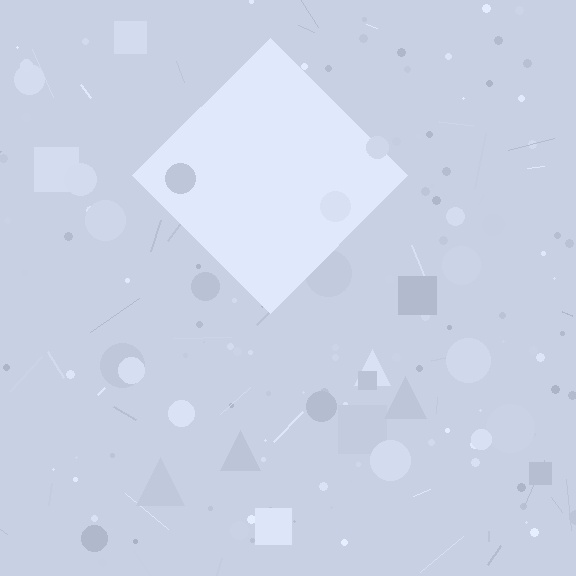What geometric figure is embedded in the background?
A diamond is embedded in the background.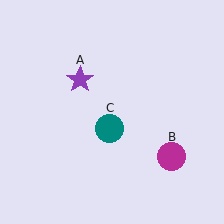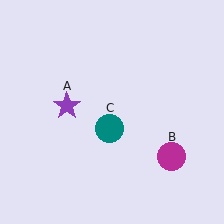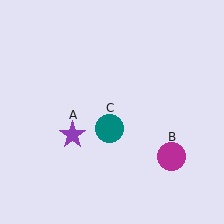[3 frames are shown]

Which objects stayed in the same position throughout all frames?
Magenta circle (object B) and teal circle (object C) remained stationary.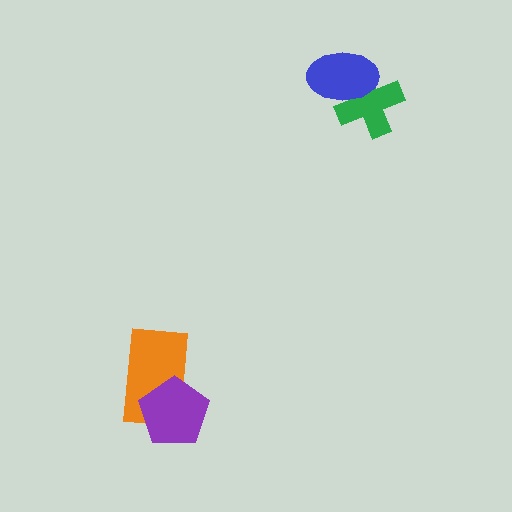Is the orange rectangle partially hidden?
Yes, it is partially covered by another shape.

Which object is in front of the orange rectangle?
The purple pentagon is in front of the orange rectangle.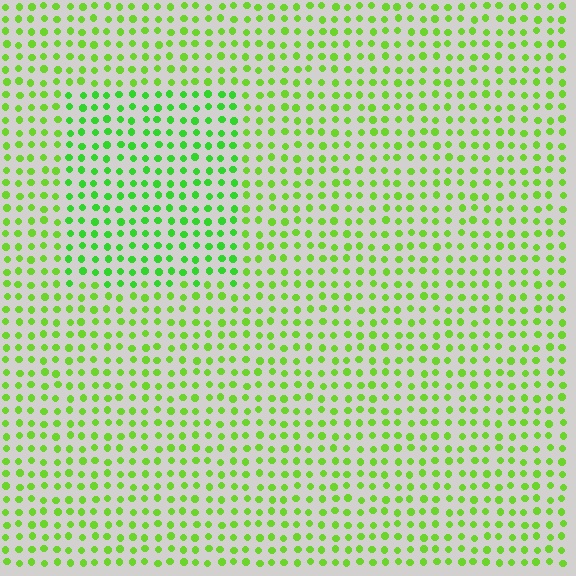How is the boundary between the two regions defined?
The boundary is defined purely by a slight shift in hue (about 21 degrees). Spacing, size, and orientation are identical on both sides.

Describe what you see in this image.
The image is filled with small lime elements in a uniform arrangement. A rectangle-shaped region is visible where the elements are tinted to a slightly different hue, forming a subtle color boundary.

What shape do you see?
I see a rectangle.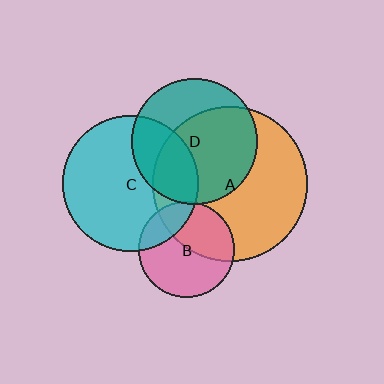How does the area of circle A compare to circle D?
Approximately 1.5 times.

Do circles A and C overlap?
Yes.